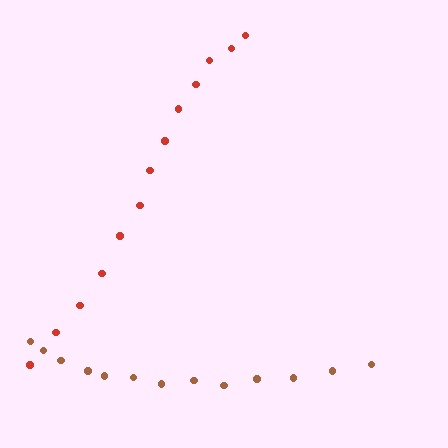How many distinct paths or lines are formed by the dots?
There are 2 distinct paths.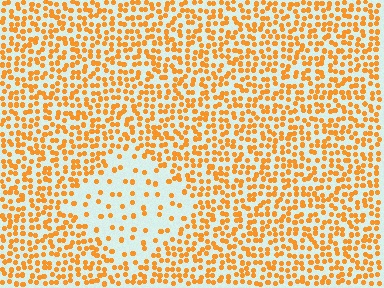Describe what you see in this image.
The image contains small orange elements arranged at two different densities. A diamond-shaped region is visible where the elements are less densely packed than the surrounding area.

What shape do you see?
I see a diamond.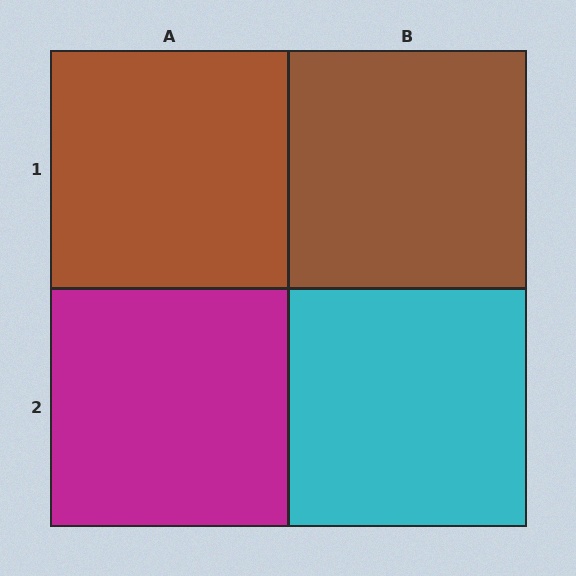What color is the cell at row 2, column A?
Magenta.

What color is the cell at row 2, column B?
Cyan.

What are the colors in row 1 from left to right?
Brown, brown.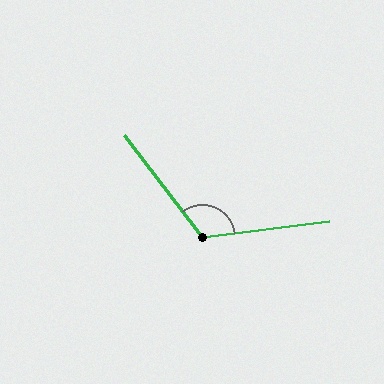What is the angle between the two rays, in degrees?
Approximately 120 degrees.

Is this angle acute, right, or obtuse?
It is obtuse.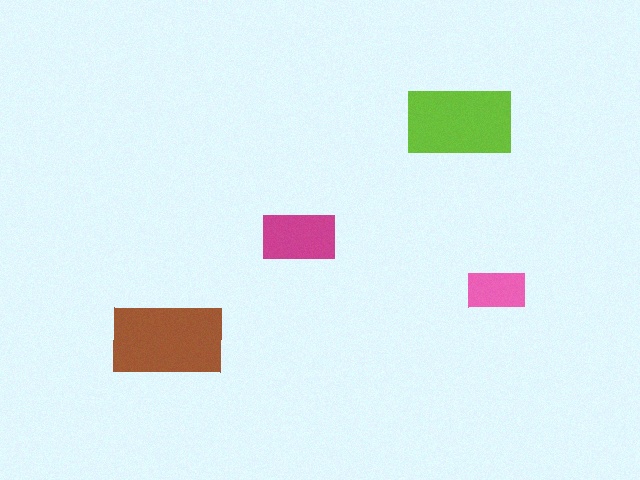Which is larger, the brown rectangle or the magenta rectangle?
The brown one.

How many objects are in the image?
There are 4 objects in the image.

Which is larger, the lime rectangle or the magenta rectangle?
The lime one.